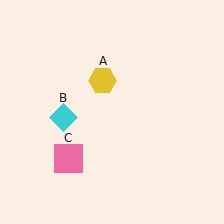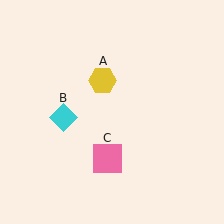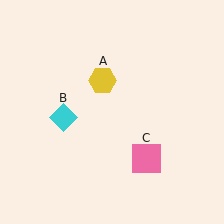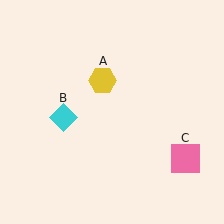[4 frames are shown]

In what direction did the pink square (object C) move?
The pink square (object C) moved right.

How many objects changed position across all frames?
1 object changed position: pink square (object C).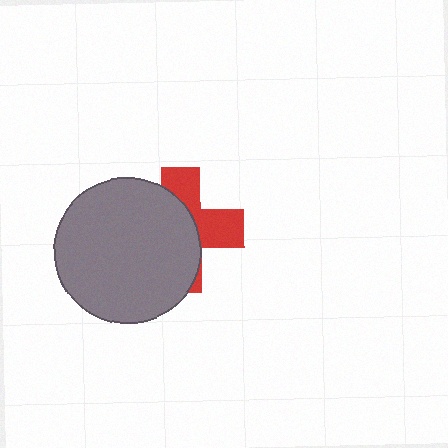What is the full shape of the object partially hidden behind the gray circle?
The partially hidden object is a red cross.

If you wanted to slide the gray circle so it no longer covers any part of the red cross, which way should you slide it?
Slide it left — that is the most direct way to separate the two shapes.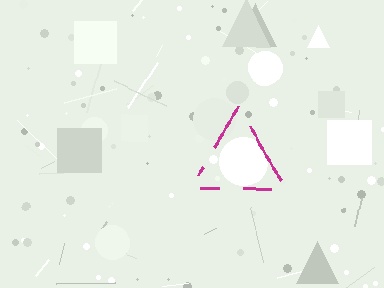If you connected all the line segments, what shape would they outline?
They would outline a triangle.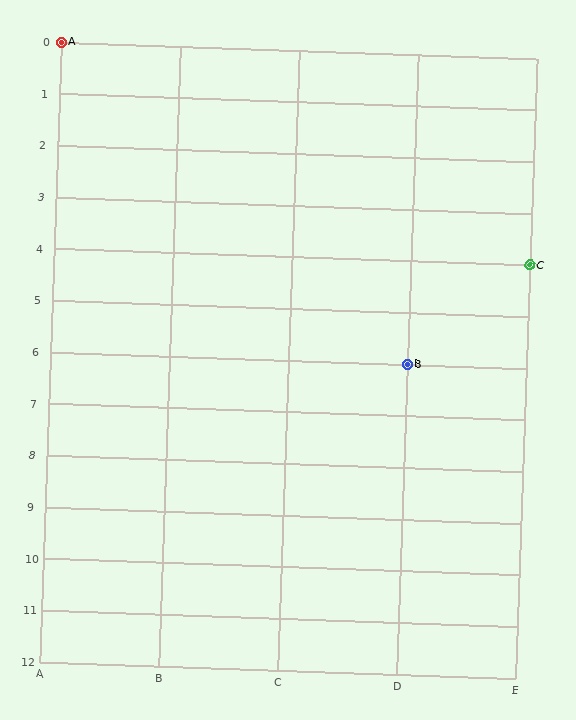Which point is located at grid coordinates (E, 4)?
Point C is at (E, 4).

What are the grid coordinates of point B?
Point B is at grid coordinates (D, 6).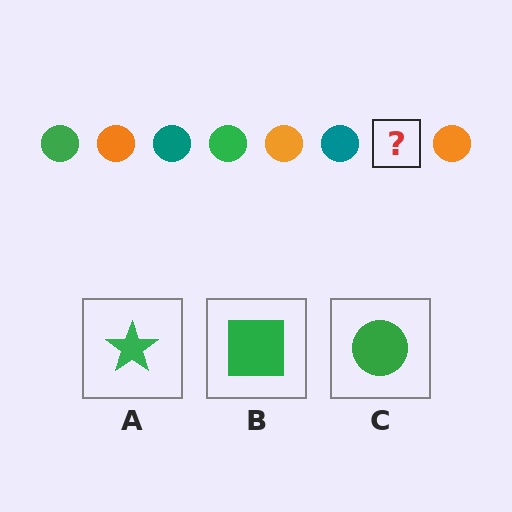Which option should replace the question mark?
Option C.